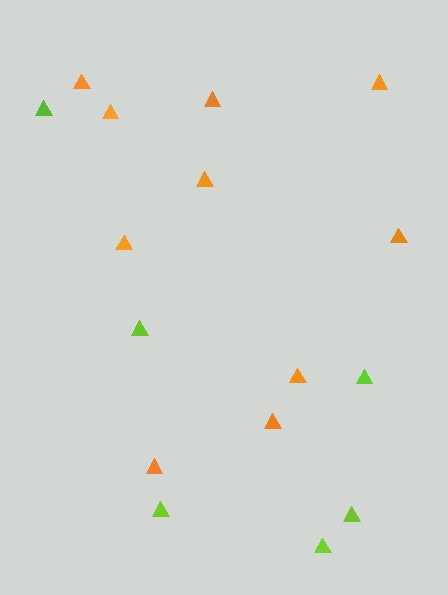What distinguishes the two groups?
There are 2 groups: one group of orange triangles (10) and one group of lime triangles (6).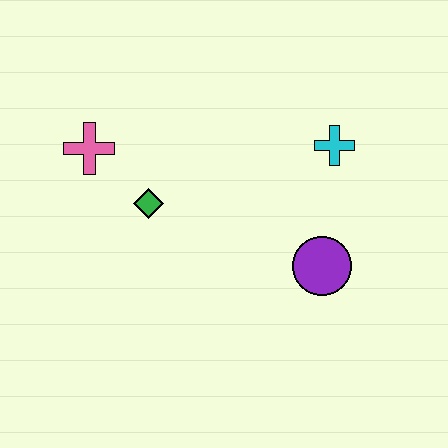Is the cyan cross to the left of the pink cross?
No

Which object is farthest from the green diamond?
The cyan cross is farthest from the green diamond.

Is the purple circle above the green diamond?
No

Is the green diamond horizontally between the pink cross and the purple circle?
Yes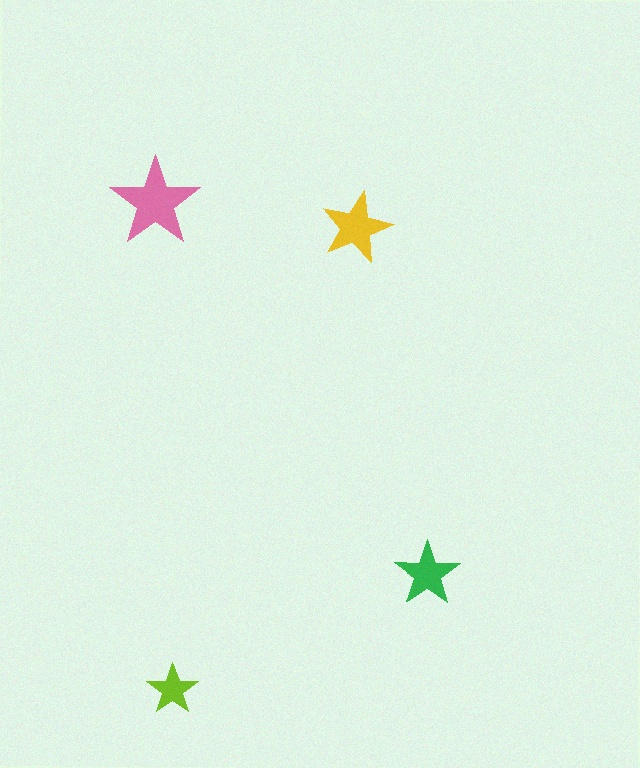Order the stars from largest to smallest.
the pink one, the yellow one, the green one, the lime one.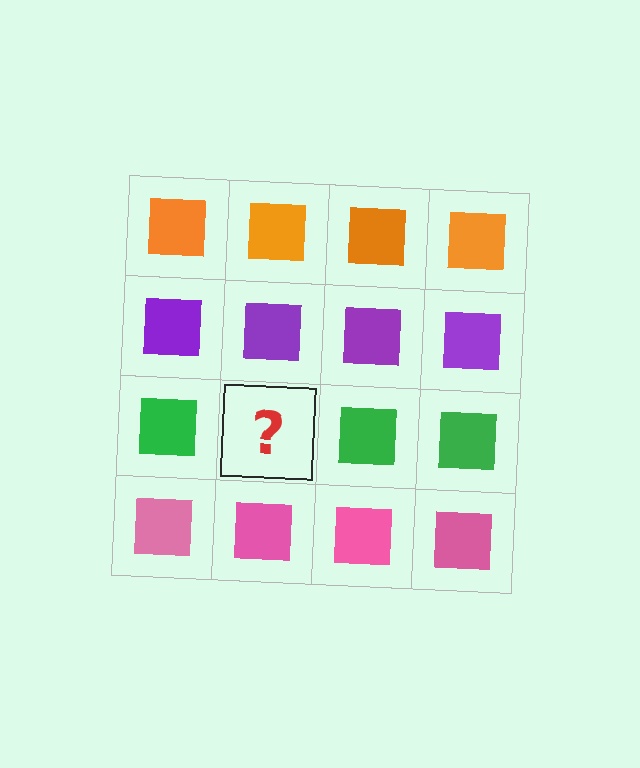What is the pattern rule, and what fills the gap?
The rule is that each row has a consistent color. The gap should be filled with a green square.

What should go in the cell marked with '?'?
The missing cell should contain a green square.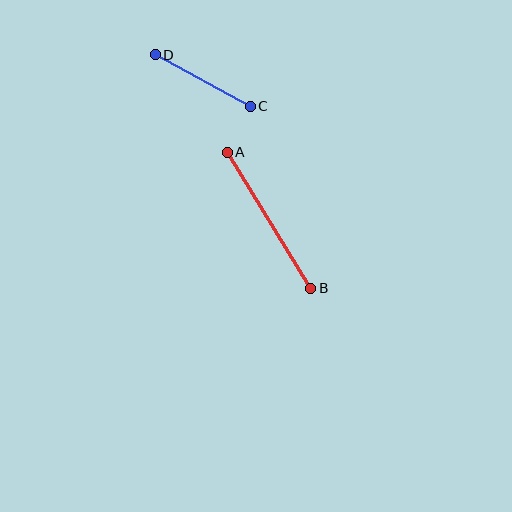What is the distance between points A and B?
The distance is approximately 160 pixels.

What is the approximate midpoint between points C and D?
The midpoint is at approximately (203, 80) pixels.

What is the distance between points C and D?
The distance is approximately 108 pixels.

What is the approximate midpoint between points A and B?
The midpoint is at approximately (269, 220) pixels.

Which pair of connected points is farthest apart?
Points A and B are farthest apart.